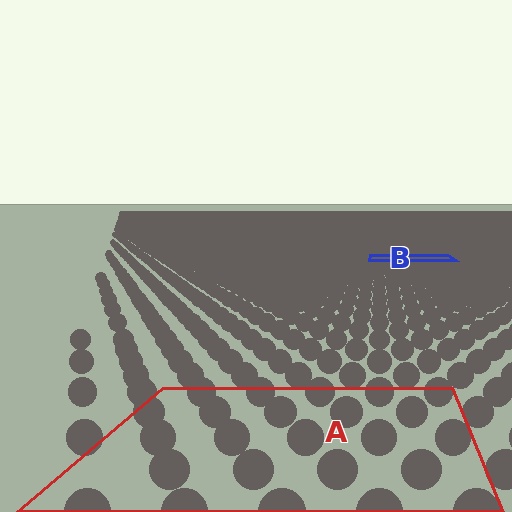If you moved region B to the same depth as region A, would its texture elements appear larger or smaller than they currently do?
They would appear larger. At a closer depth, the same texture elements are projected at a bigger on-screen size.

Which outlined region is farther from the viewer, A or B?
Region B is farther from the viewer — the texture elements inside it appear smaller and more densely packed.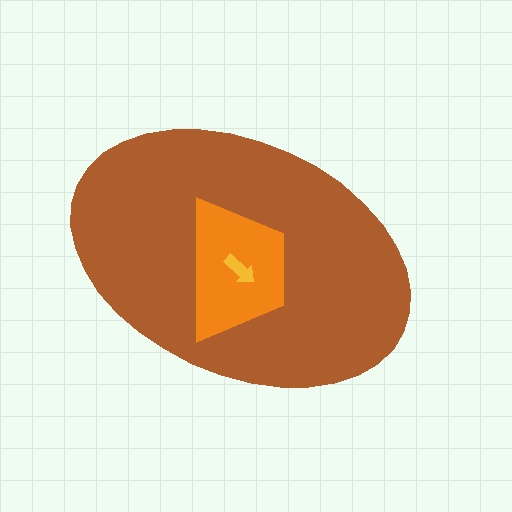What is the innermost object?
The yellow arrow.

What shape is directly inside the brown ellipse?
The orange trapezoid.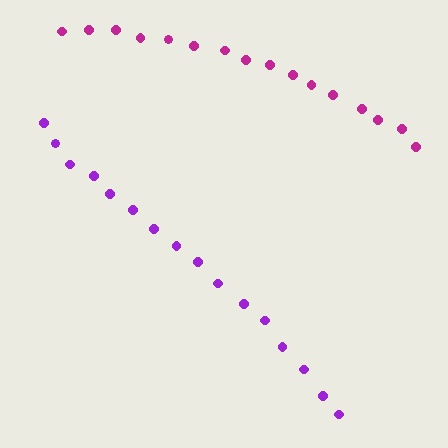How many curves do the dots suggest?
There are 2 distinct paths.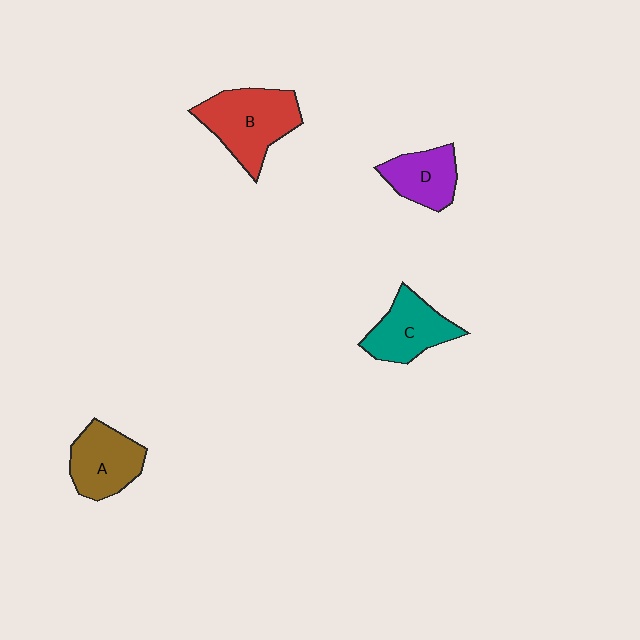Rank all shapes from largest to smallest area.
From largest to smallest: B (red), A (brown), C (teal), D (purple).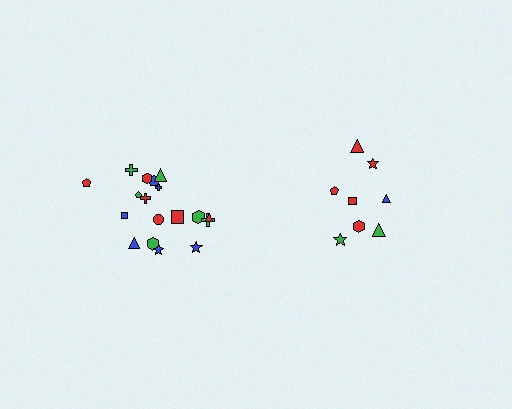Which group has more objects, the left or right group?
The left group.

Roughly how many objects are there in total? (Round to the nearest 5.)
Roughly 25 objects in total.